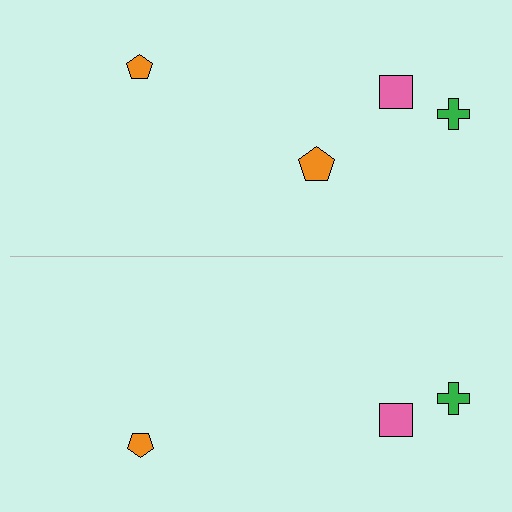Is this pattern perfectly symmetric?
No, the pattern is not perfectly symmetric. A orange pentagon is missing from the bottom side.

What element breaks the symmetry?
A orange pentagon is missing from the bottom side.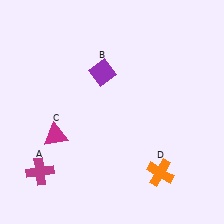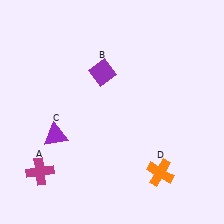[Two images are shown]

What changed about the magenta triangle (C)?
In Image 1, C is magenta. In Image 2, it changed to purple.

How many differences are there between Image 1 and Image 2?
There is 1 difference between the two images.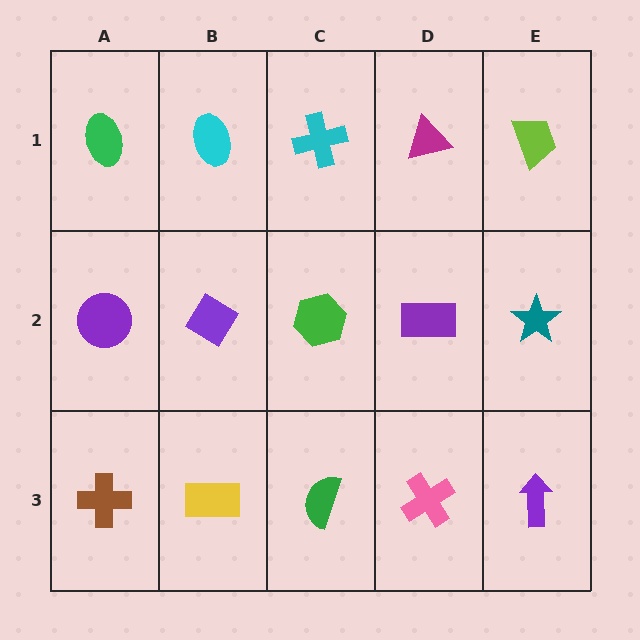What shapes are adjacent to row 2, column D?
A magenta triangle (row 1, column D), a pink cross (row 3, column D), a green hexagon (row 2, column C), a teal star (row 2, column E).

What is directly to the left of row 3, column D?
A green semicircle.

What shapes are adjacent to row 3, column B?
A purple diamond (row 2, column B), a brown cross (row 3, column A), a green semicircle (row 3, column C).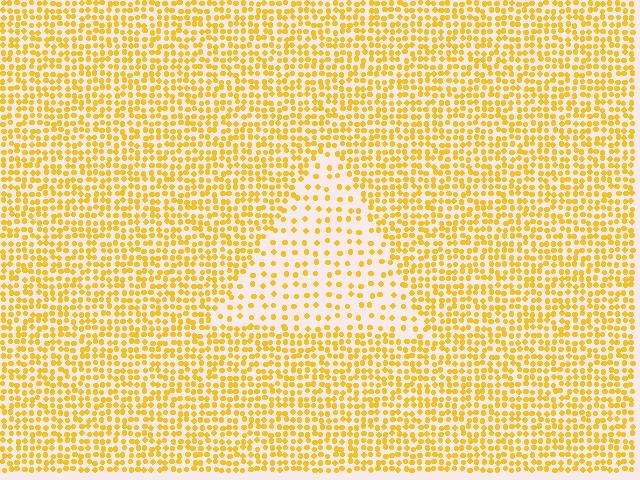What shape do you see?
I see a triangle.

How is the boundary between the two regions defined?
The boundary is defined by a change in element density (approximately 2.3x ratio). All elements are the same color, size, and shape.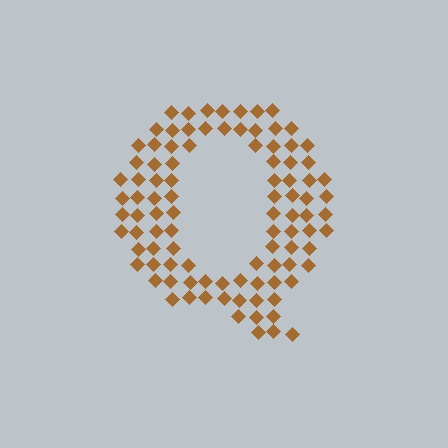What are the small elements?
The small elements are diamonds.